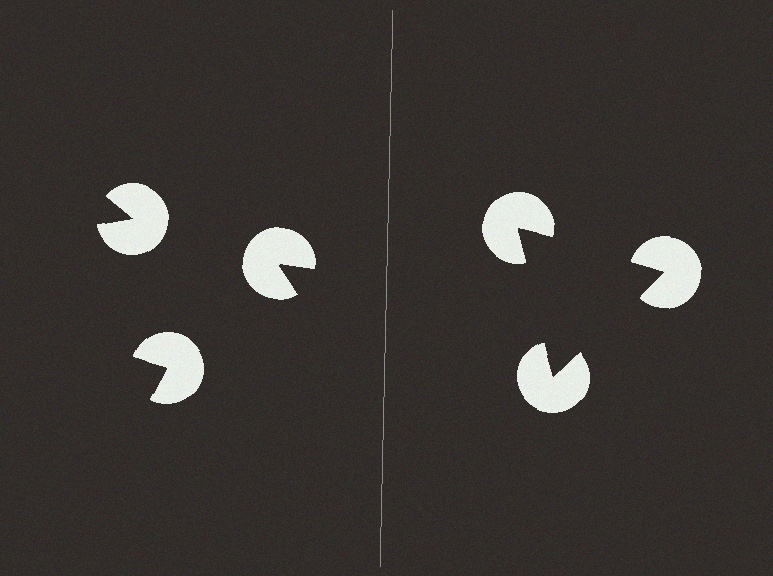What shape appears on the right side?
An illusory triangle.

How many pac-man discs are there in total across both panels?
6 — 3 on each side.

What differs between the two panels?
The pac-man discs are positioned identically on both sides; only the wedge orientations differ. On the right they align to a triangle; on the left they are misaligned.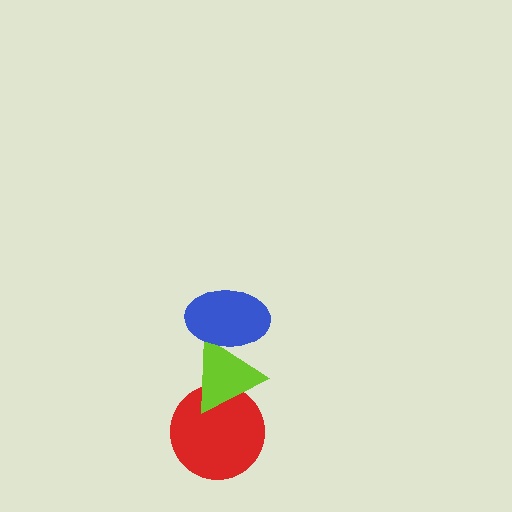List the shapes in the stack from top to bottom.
From top to bottom: the blue ellipse, the lime triangle, the red circle.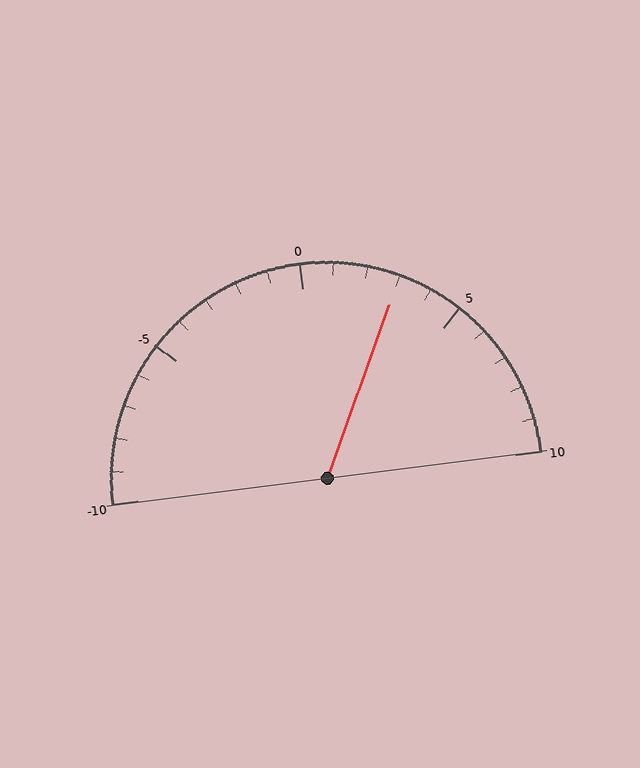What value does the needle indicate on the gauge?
The needle indicates approximately 3.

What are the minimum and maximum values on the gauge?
The gauge ranges from -10 to 10.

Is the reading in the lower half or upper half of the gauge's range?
The reading is in the upper half of the range (-10 to 10).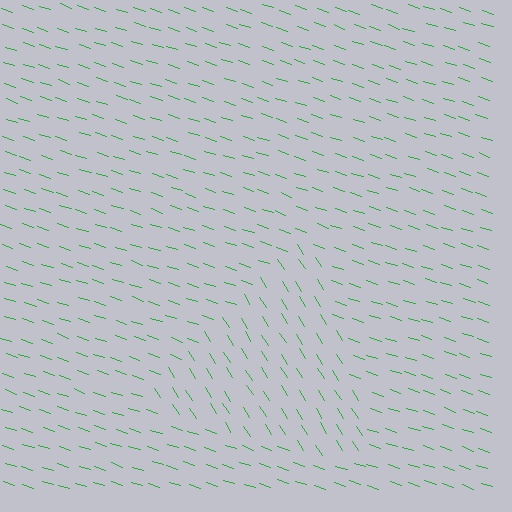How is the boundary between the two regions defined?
The boundary is defined purely by a change in line orientation (approximately 39 degrees difference). All lines are the same color and thickness.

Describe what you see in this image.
The image is filled with small green line segments. A triangle region in the image has lines oriented differently from the surrounding lines, creating a visible texture boundary.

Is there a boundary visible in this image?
Yes, there is a texture boundary formed by a change in line orientation.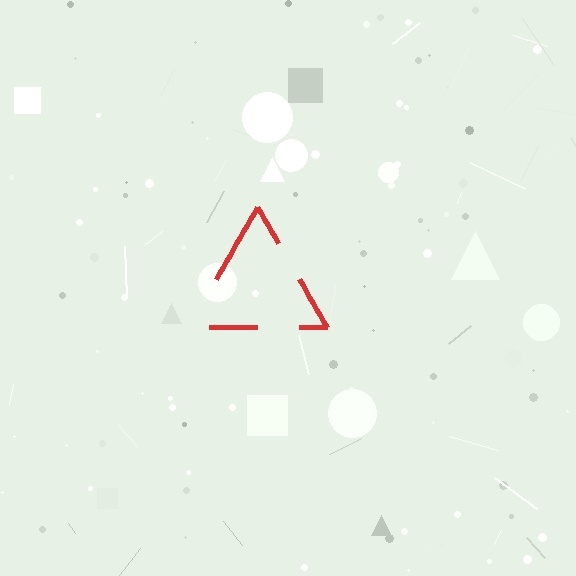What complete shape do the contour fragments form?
The contour fragments form a triangle.